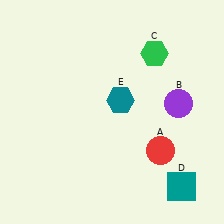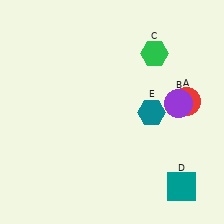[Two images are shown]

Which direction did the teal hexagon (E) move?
The teal hexagon (E) moved right.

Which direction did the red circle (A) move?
The red circle (A) moved up.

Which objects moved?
The objects that moved are: the red circle (A), the teal hexagon (E).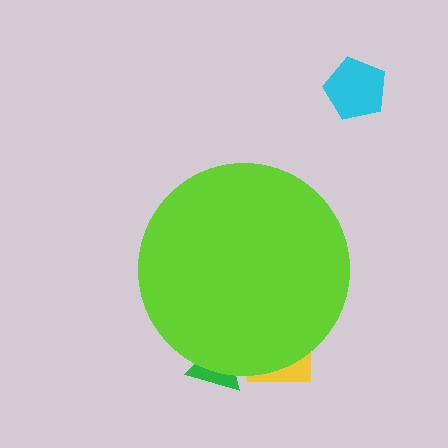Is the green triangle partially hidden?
Yes, the green triangle is partially hidden behind the lime circle.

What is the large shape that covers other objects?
A lime circle.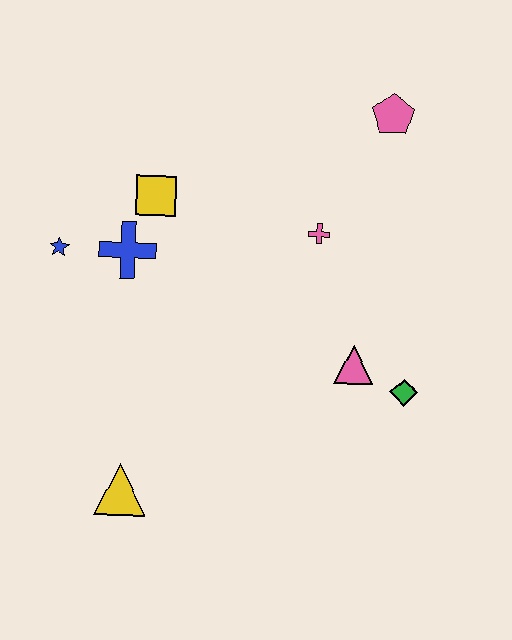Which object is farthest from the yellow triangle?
The pink pentagon is farthest from the yellow triangle.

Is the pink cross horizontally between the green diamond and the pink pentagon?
No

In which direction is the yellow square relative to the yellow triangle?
The yellow square is above the yellow triangle.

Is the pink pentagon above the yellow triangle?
Yes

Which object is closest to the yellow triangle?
The blue cross is closest to the yellow triangle.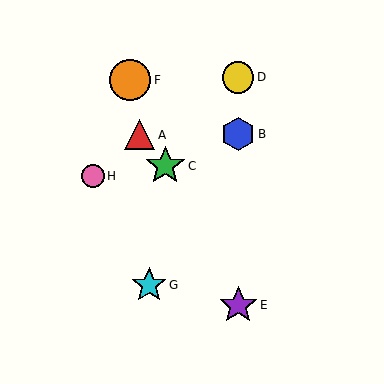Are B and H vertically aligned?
No, B is at x≈238 and H is at x≈93.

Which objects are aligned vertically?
Objects B, D, E are aligned vertically.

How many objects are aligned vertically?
3 objects (B, D, E) are aligned vertically.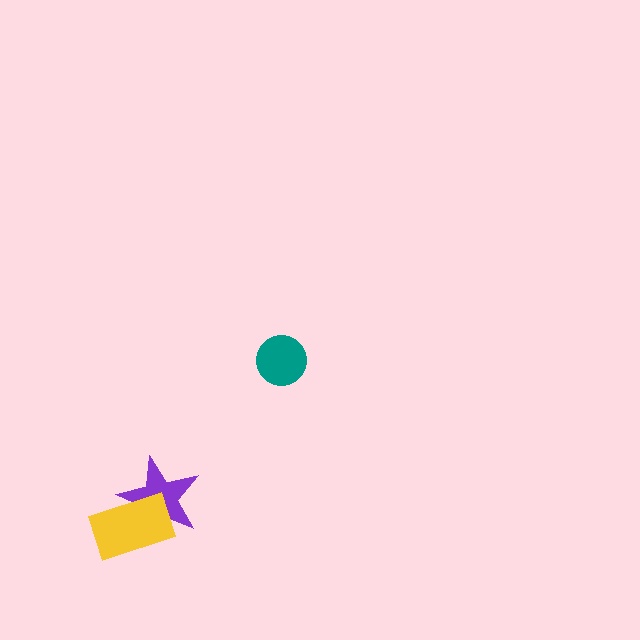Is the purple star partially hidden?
Yes, it is partially covered by another shape.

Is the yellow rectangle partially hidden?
No, no other shape covers it.